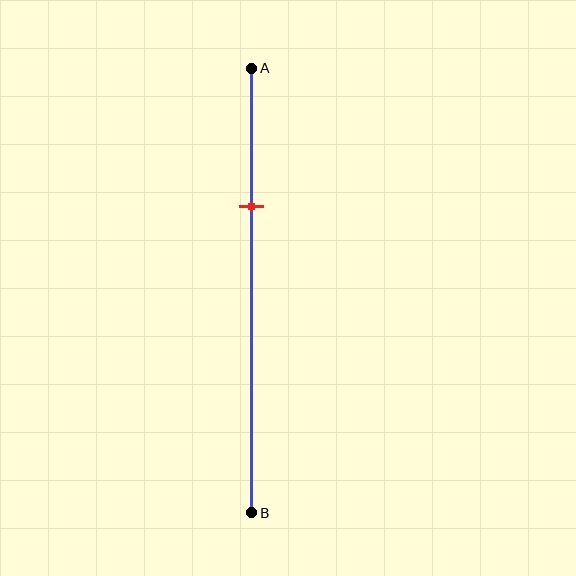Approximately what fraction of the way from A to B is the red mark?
The red mark is approximately 30% of the way from A to B.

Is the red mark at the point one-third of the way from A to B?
Yes, the mark is approximately at the one-third point.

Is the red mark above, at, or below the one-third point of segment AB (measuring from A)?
The red mark is approximately at the one-third point of segment AB.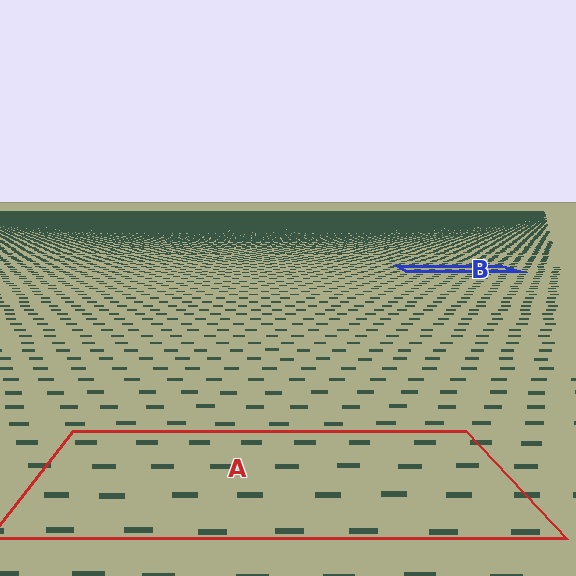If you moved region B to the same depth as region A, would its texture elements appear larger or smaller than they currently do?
They would appear larger. At a closer depth, the same texture elements are projected at a bigger on-screen size.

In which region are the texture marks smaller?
The texture marks are smaller in region B, because it is farther away.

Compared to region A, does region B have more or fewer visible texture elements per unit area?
Region B has more texture elements per unit area — they are packed more densely because it is farther away.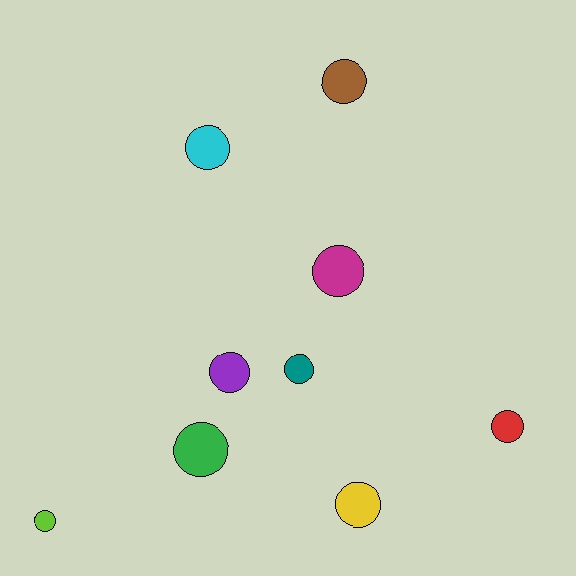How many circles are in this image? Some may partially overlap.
There are 9 circles.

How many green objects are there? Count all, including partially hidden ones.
There is 1 green object.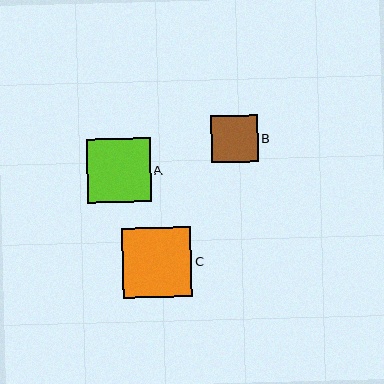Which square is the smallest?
Square B is the smallest with a size of approximately 46 pixels.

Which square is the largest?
Square C is the largest with a size of approximately 69 pixels.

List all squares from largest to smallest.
From largest to smallest: C, A, B.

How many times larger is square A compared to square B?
Square A is approximately 1.4 times the size of square B.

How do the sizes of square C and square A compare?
Square C and square A are approximately the same size.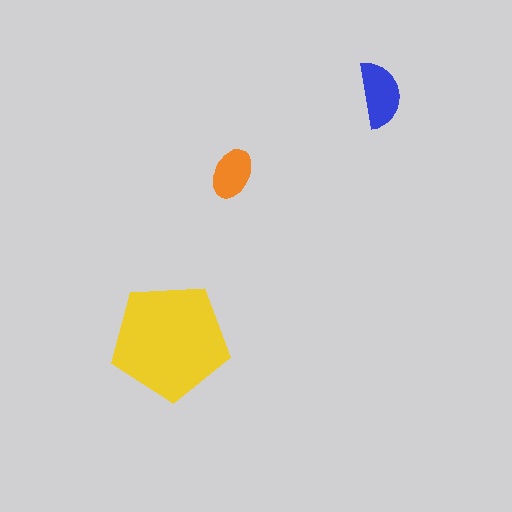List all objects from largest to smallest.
The yellow pentagon, the blue semicircle, the orange ellipse.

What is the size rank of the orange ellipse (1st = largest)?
3rd.